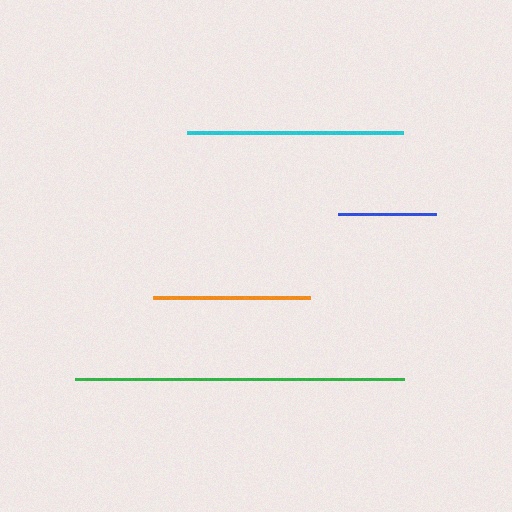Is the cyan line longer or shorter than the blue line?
The cyan line is longer than the blue line.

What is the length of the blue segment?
The blue segment is approximately 98 pixels long.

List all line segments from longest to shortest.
From longest to shortest: green, cyan, orange, blue.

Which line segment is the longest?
The green line is the longest at approximately 330 pixels.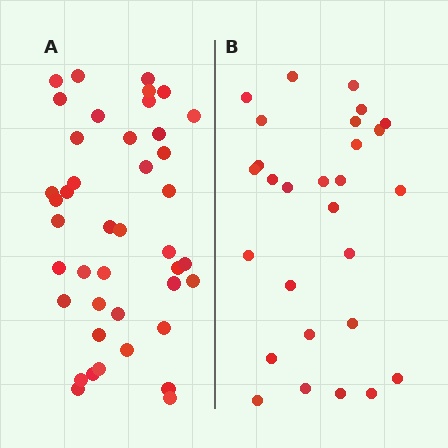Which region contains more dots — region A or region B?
Region A (the left region) has more dots.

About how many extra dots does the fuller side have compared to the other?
Region A has approximately 15 more dots than region B.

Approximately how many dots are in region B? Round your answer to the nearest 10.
About 30 dots. (The exact count is 28, which rounds to 30.)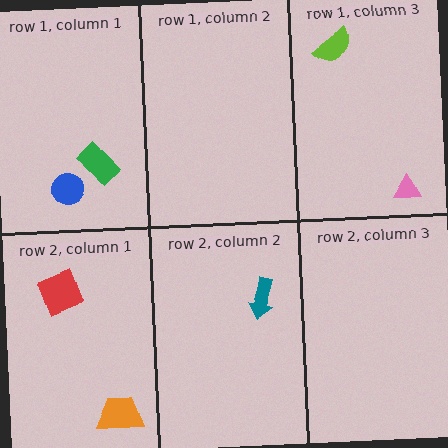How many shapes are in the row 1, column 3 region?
2.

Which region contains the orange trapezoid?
The row 2, column 1 region.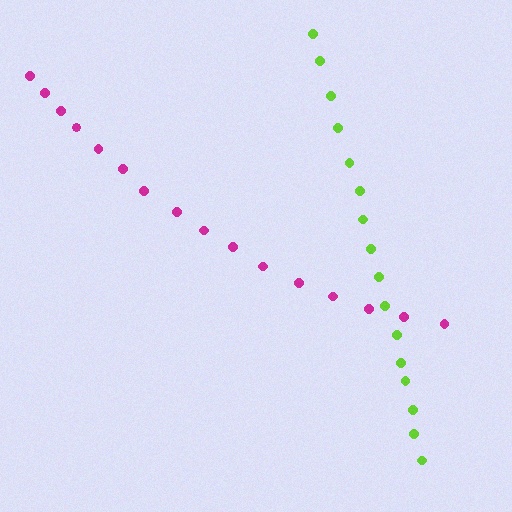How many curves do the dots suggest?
There are 2 distinct paths.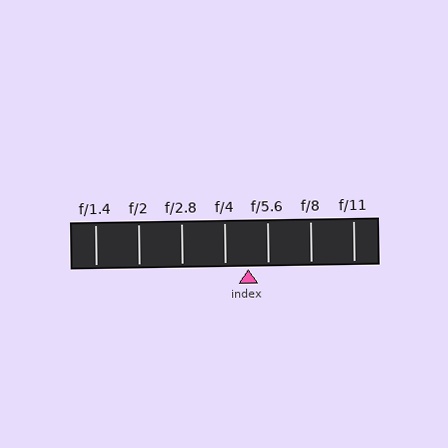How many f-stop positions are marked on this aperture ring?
There are 7 f-stop positions marked.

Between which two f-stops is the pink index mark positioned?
The index mark is between f/4 and f/5.6.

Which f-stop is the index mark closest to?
The index mark is closest to f/5.6.